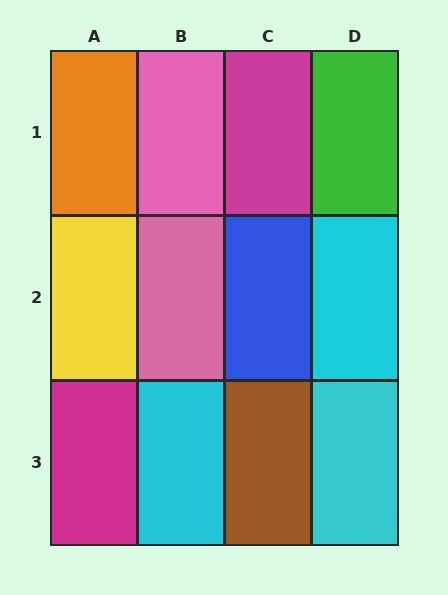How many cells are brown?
1 cell is brown.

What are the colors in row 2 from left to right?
Yellow, pink, blue, cyan.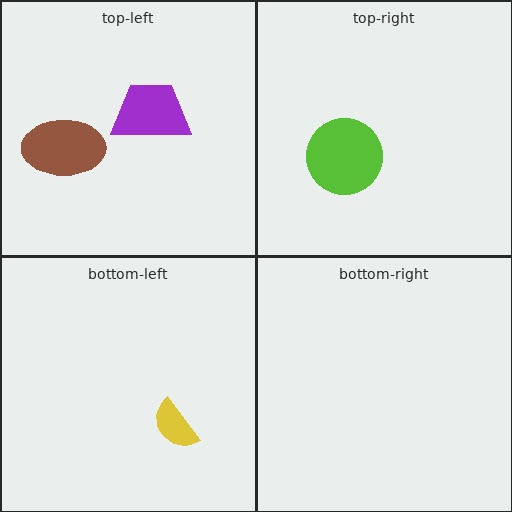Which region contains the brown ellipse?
The top-left region.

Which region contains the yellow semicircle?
The bottom-left region.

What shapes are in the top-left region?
The purple trapezoid, the brown ellipse.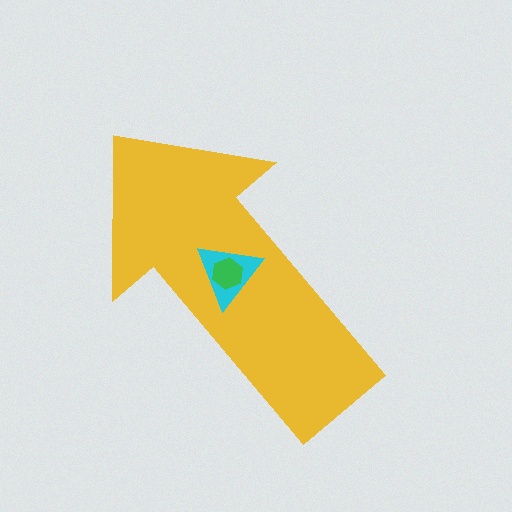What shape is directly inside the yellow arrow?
The cyan triangle.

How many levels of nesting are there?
3.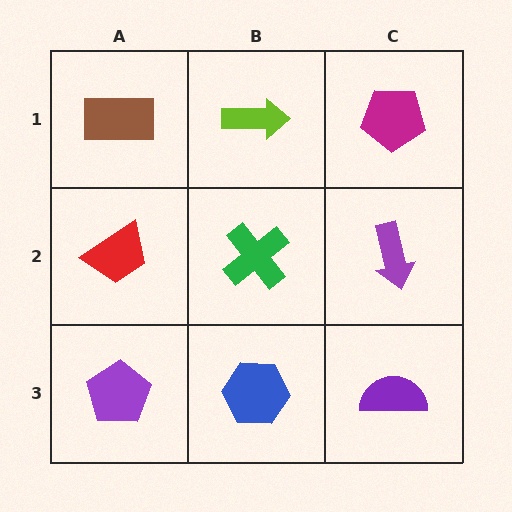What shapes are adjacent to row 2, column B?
A lime arrow (row 1, column B), a blue hexagon (row 3, column B), a red trapezoid (row 2, column A), a purple arrow (row 2, column C).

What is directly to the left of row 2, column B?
A red trapezoid.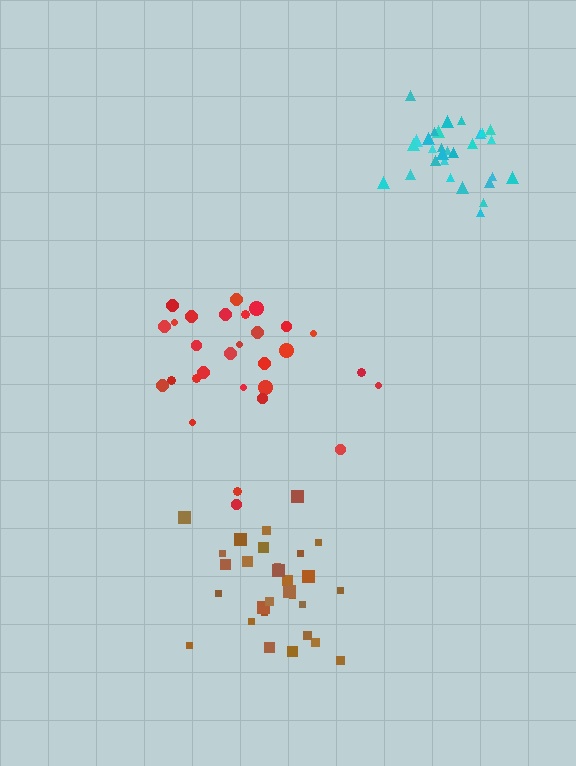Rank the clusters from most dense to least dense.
cyan, brown, red.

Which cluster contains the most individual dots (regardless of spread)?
Brown (29).